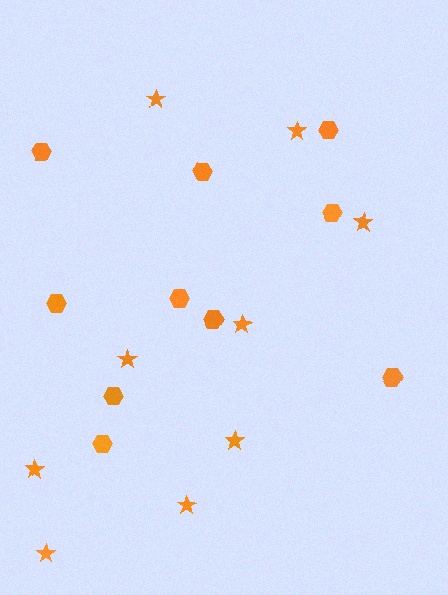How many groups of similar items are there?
There are 2 groups: one group of stars (9) and one group of hexagons (10).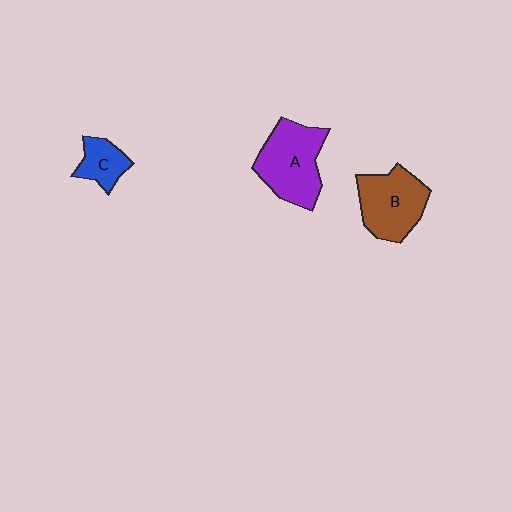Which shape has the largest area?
Shape A (purple).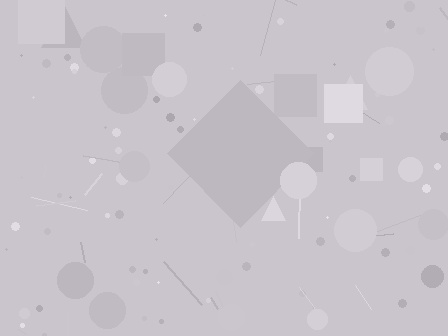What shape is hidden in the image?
A diamond is hidden in the image.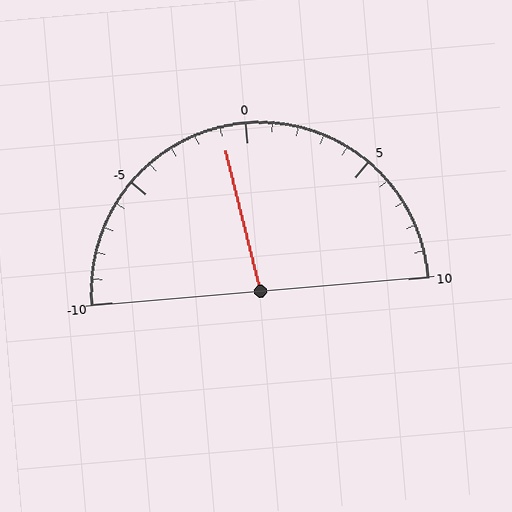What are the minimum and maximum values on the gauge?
The gauge ranges from -10 to 10.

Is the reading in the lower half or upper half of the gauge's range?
The reading is in the lower half of the range (-10 to 10).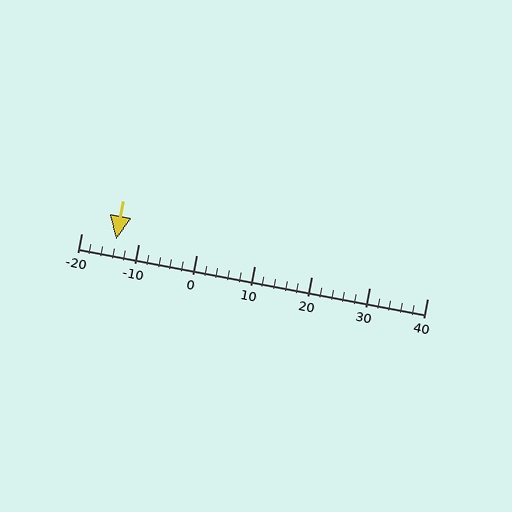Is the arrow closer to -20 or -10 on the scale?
The arrow is closer to -10.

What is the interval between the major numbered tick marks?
The major tick marks are spaced 10 units apart.